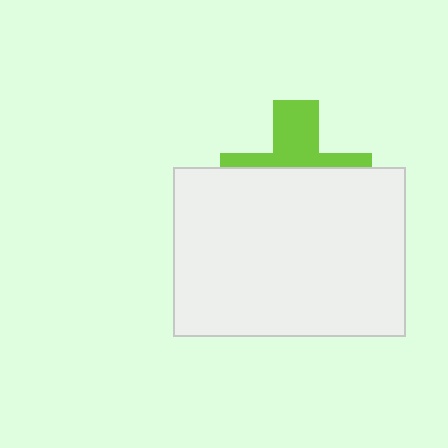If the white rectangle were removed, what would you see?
You would see the complete lime cross.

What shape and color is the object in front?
The object in front is a white rectangle.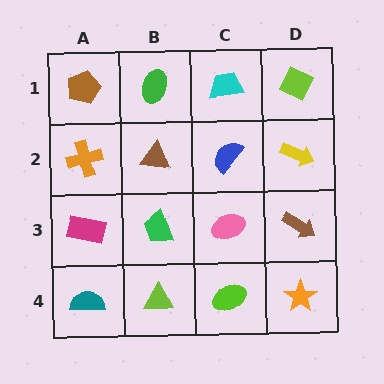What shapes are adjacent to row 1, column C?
A blue semicircle (row 2, column C), a green ellipse (row 1, column B), a lime diamond (row 1, column D).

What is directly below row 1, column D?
A yellow arrow.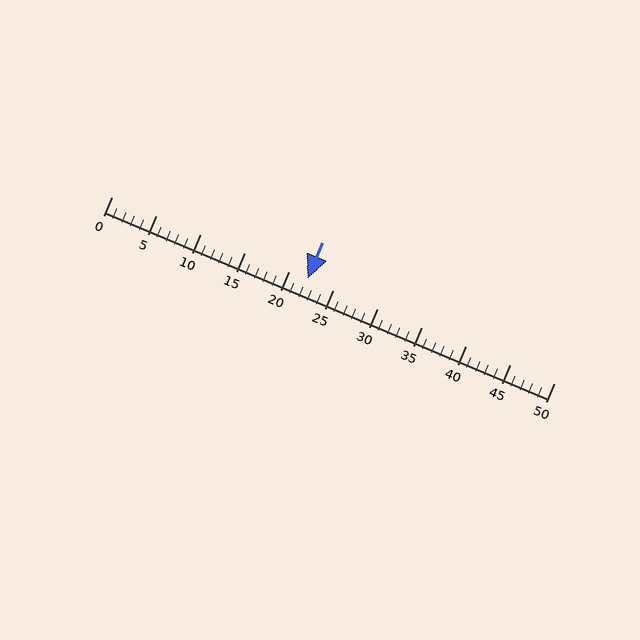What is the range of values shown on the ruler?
The ruler shows values from 0 to 50.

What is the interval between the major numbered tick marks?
The major tick marks are spaced 5 units apart.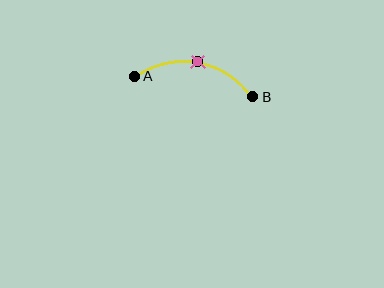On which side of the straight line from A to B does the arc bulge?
The arc bulges above the straight line connecting A and B.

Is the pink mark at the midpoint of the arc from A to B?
Yes. The pink mark lies on the arc at equal arc-length from both A and B — it is the arc midpoint.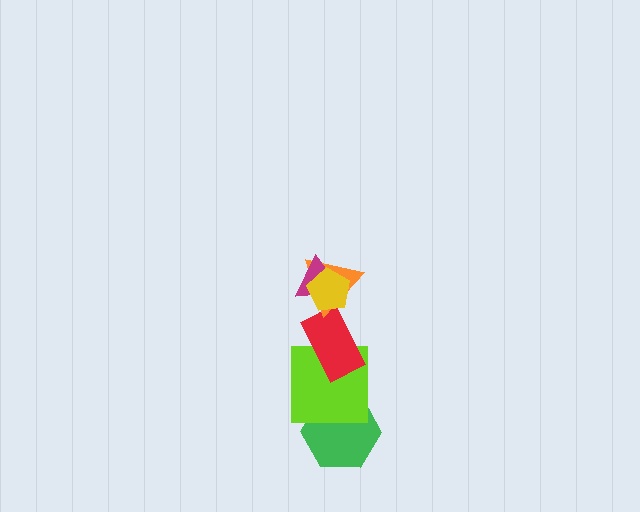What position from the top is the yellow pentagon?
The yellow pentagon is 1st from the top.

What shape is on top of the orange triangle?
The magenta triangle is on top of the orange triangle.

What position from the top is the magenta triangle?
The magenta triangle is 2nd from the top.